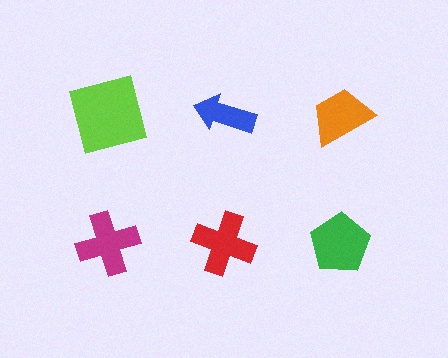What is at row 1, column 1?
A lime square.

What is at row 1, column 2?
A blue arrow.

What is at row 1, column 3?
An orange trapezoid.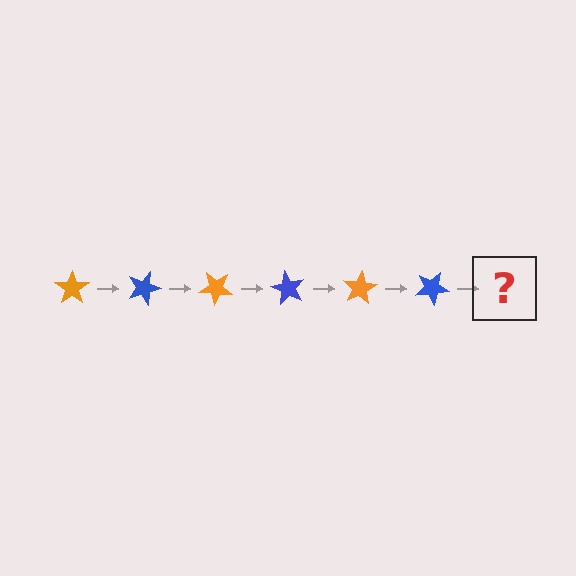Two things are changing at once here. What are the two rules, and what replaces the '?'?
The two rules are that it rotates 20 degrees each step and the color cycles through orange and blue. The '?' should be an orange star, rotated 120 degrees from the start.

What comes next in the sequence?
The next element should be an orange star, rotated 120 degrees from the start.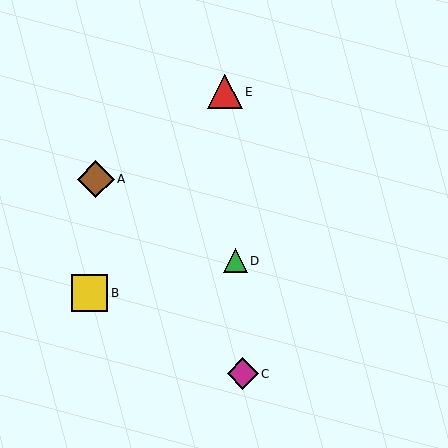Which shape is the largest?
The brown diamond (labeled A) is the largest.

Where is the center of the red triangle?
The center of the red triangle is at (225, 92).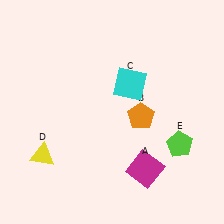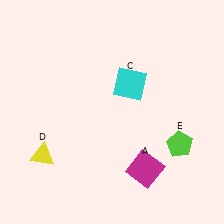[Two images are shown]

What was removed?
The orange pentagon (B) was removed in Image 2.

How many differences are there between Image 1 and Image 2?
There is 1 difference between the two images.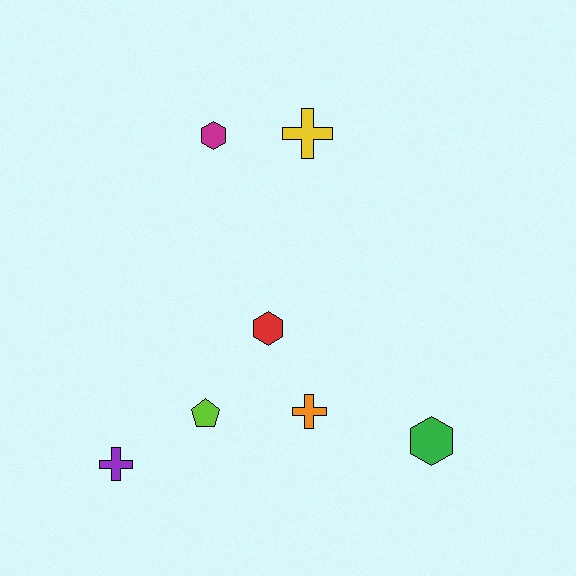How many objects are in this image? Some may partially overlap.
There are 7 objects.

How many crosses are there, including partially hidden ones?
There are 3 crosses.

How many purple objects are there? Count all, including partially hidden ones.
There is 1 purple object.